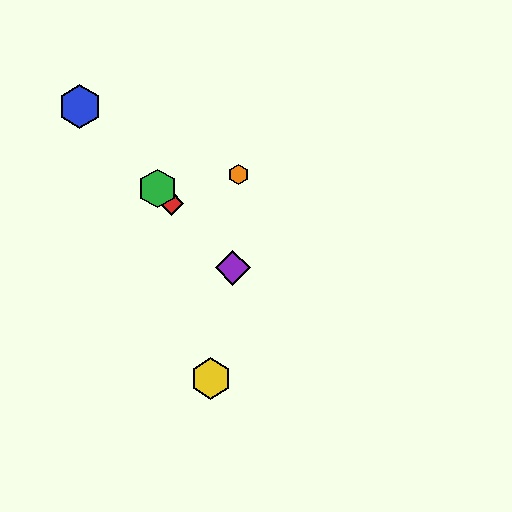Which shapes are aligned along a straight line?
The red diamond, the blue hexagon, the green hexagon, the purple diamond are aligned along a straight line.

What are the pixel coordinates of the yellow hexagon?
The yellow hexagon is at (211, 378).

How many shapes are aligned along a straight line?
4 shapes (the red diamond, the blue hexagon, the green hexagon, the purple diamond) are aligned along a straight line.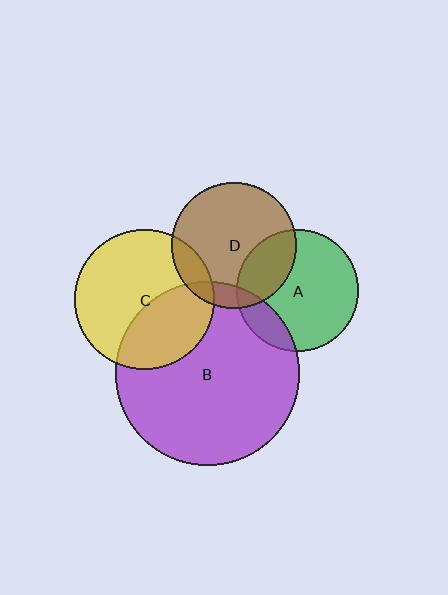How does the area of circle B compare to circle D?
Approximately 2.1 times.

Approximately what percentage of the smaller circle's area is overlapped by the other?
Approximately 35%.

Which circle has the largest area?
Circle B (purple).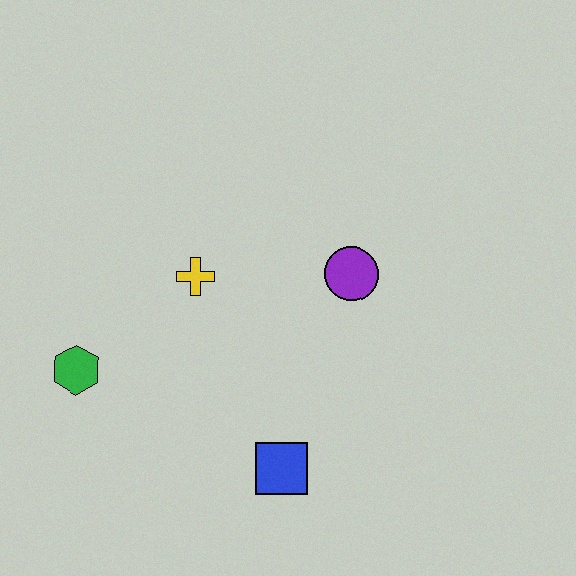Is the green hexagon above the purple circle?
No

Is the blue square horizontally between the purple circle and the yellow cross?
Yes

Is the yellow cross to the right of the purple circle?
No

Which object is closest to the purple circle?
The yellow cross is closest to the purple circle.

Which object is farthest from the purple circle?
The green hexagon is farthest from the purple circle.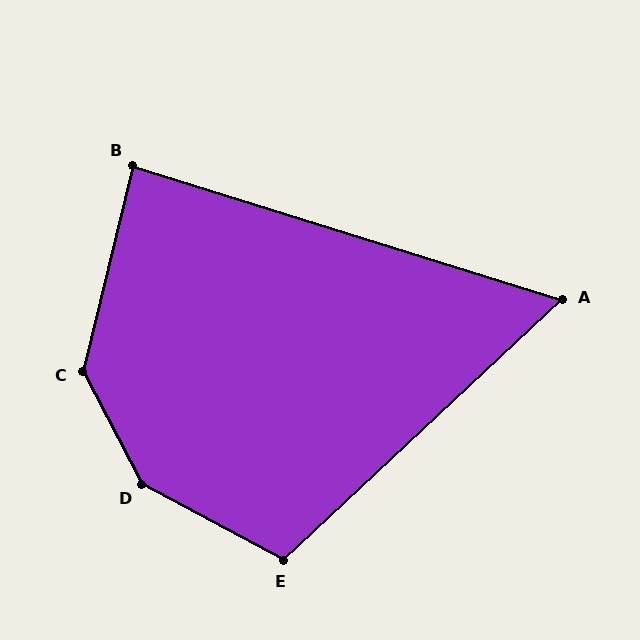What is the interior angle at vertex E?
Approximately 109 degrees (obtuse).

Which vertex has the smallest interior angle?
A, at approximately 60 degrees.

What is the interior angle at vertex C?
Approximately 139 degrees (obtuse).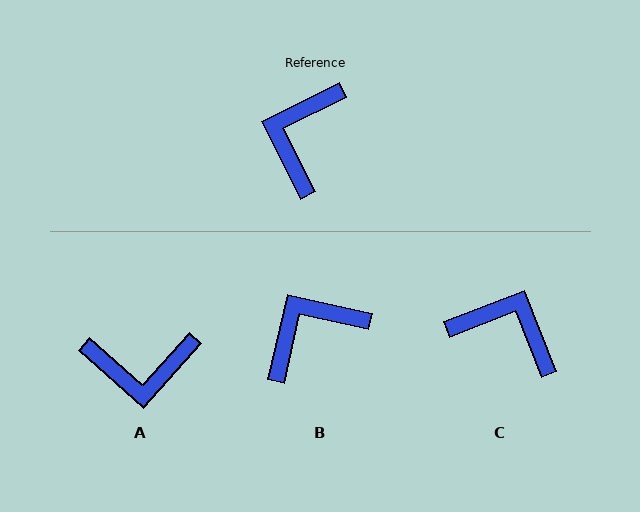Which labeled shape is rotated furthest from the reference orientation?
A, about 112 degrees away.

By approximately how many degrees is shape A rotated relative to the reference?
Approximately 112 degrees counter-clockwise.